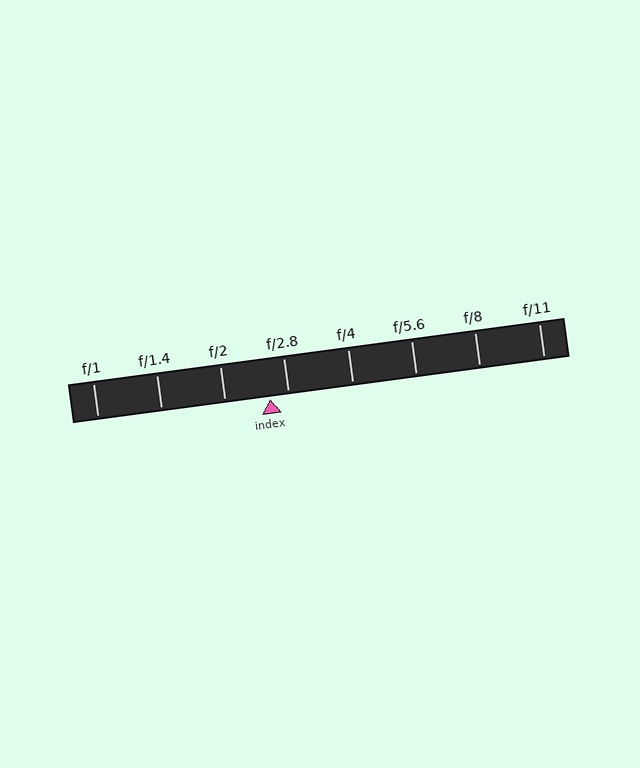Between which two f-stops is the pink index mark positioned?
The index mark is between f/2 and f/2.8.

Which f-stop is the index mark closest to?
The index mark is closest to f/2.8.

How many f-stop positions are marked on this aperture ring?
There are 8 f-stop positions marked.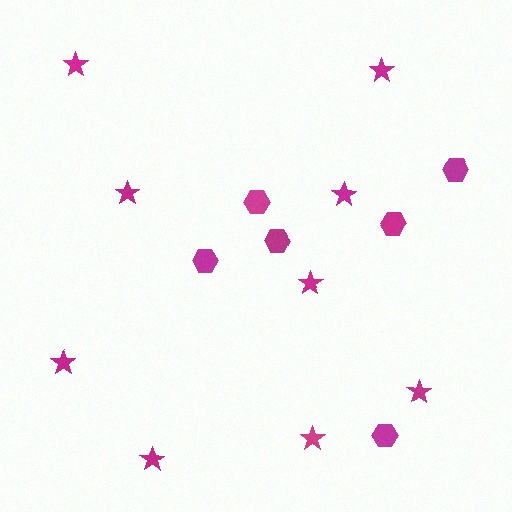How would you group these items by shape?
There are 2 groups: one group of hexagons (6) and one group of stars (9).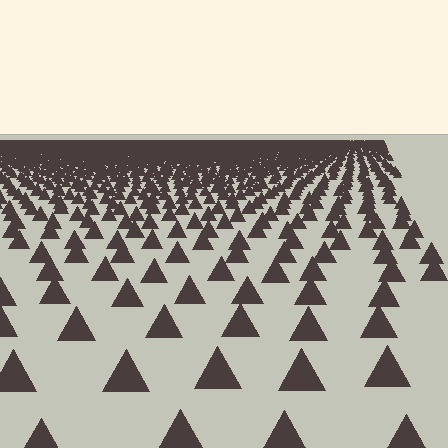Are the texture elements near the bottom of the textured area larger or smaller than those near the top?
Larger. Near the bottom, elements are closer to the viewer and appear at a bigger on-screen size.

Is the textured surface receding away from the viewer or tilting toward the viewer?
The surface is receding away from the viewer. Texture elements get smaller and denser toward the top.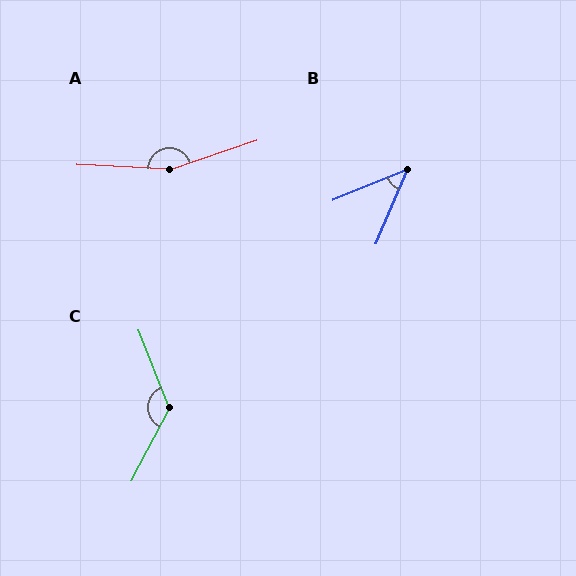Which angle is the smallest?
B, at approximately 45 degrees.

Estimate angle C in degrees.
Approximately 131 degrees.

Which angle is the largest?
A, at approximately 159 degrees.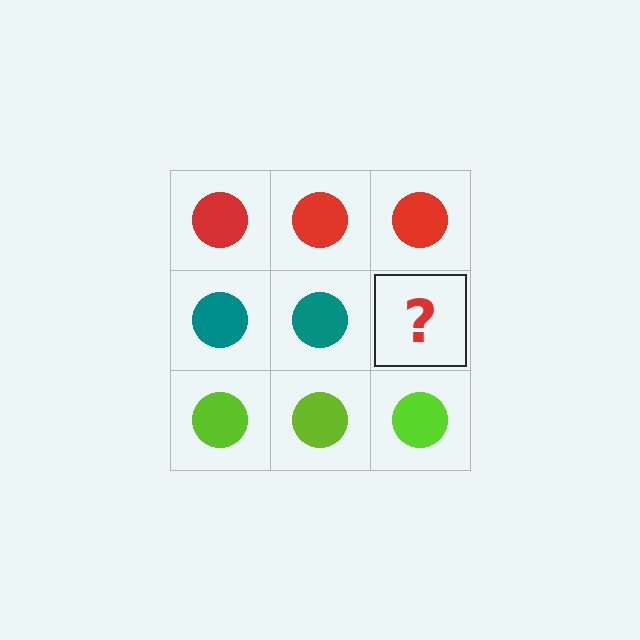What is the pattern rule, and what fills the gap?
The rule is that each row has a consistent color. The gap should be filled with a teal circle.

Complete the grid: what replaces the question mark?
The question mark should be replaced with a teal circle.